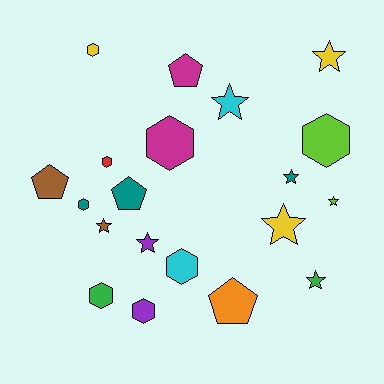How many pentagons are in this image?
There are 4 pentagons.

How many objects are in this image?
There are 20 objects.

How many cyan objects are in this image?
There are 2 cyan objects.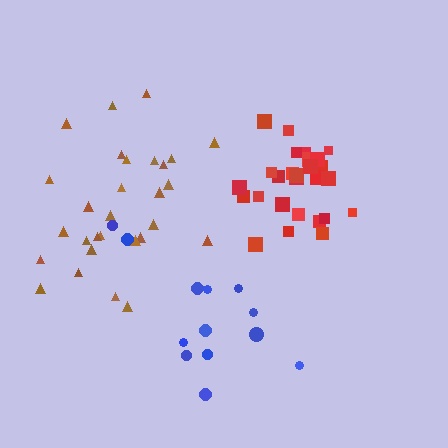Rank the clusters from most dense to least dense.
red, brown, blue.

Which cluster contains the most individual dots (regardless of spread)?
Brown (29).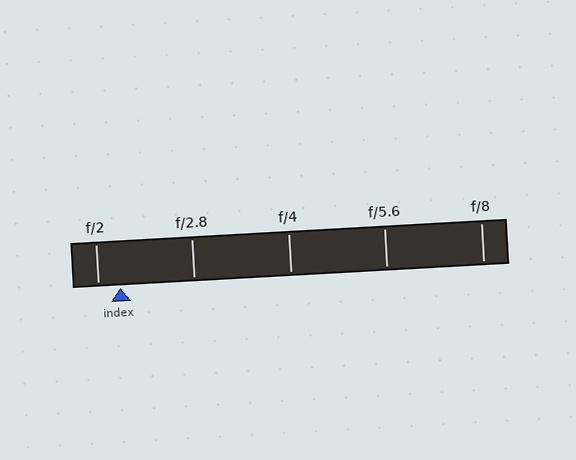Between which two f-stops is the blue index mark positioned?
The index mark is between f/2 and f/2.8.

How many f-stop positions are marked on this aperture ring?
There are 5 f-stop positions marked.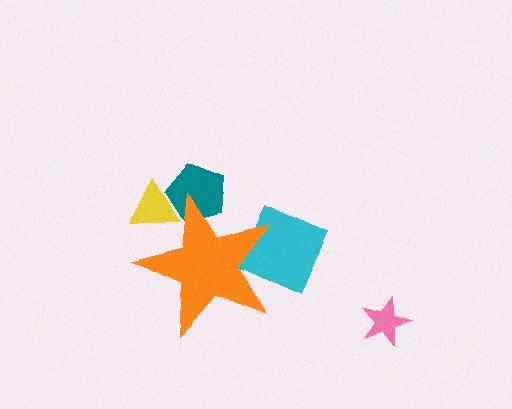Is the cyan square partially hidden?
Yes, the cyan square is partially hidden behind the orange star.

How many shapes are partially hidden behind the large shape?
3 shapes are partially hidden.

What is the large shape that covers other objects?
An orange star.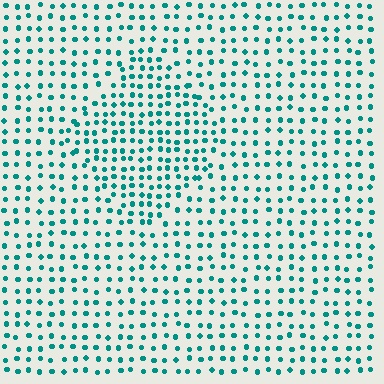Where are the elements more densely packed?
The elements are more densely packed inside the diamond boundary.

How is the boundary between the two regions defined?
The boundary is defined by a change in element density (approximately 1.6x ratio). All elements are the same color, size, and shape.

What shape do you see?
I see a diamond.